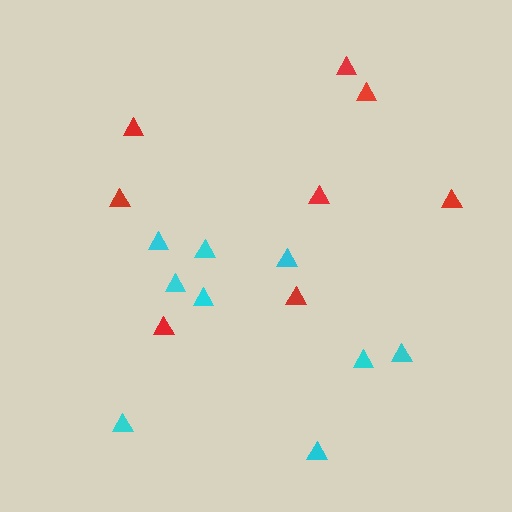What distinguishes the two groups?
There are 2 groups: one group of red triangles (8) and one group of cyan triangles (9).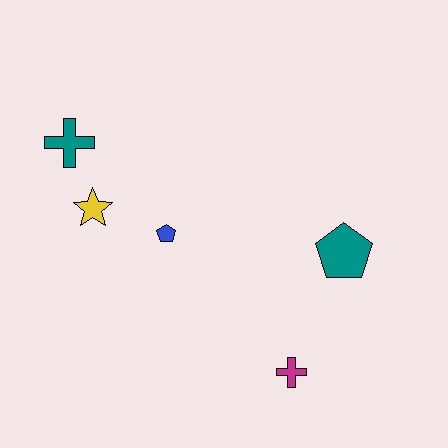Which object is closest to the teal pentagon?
The magenta cross is closest to the teal pentagon.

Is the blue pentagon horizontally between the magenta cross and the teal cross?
Yes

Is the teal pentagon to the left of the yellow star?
No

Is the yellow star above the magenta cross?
Yes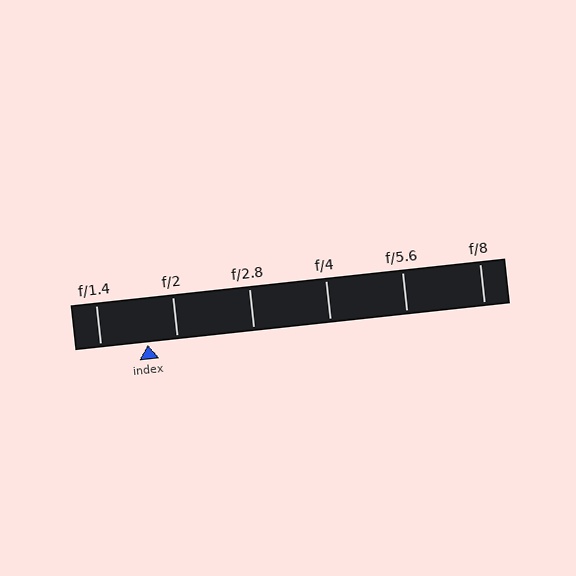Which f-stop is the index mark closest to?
The index mark is closest to f/2.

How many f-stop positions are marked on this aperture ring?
There are 6 f-stop positions marked.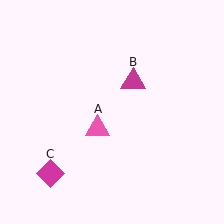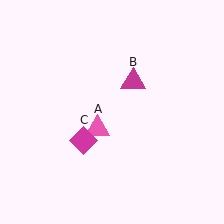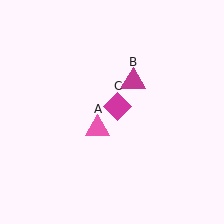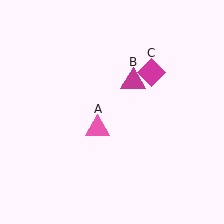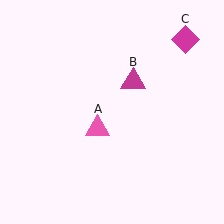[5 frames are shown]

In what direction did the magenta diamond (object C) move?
The magenta diamond (object C) moved up and to the right.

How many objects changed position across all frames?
1 object changed position: magenta diamond (object C).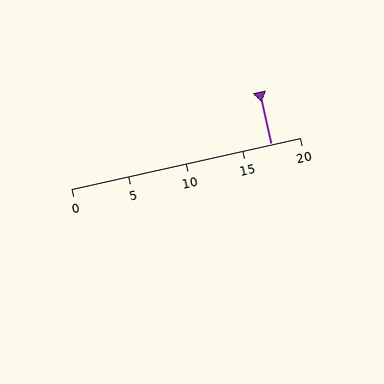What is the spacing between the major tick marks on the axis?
The major ticks are spaced 5 apart.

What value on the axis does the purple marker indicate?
The marker indicates approximately 17.5.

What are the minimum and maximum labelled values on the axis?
The axis runs from 0 to 20.